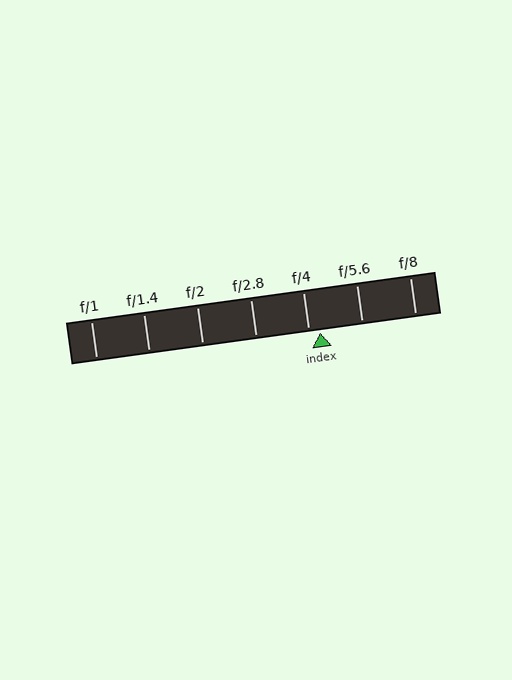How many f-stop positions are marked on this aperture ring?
There are 7 f-stop positions marked.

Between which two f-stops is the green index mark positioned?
The index mark is between f/4 and f/5.6.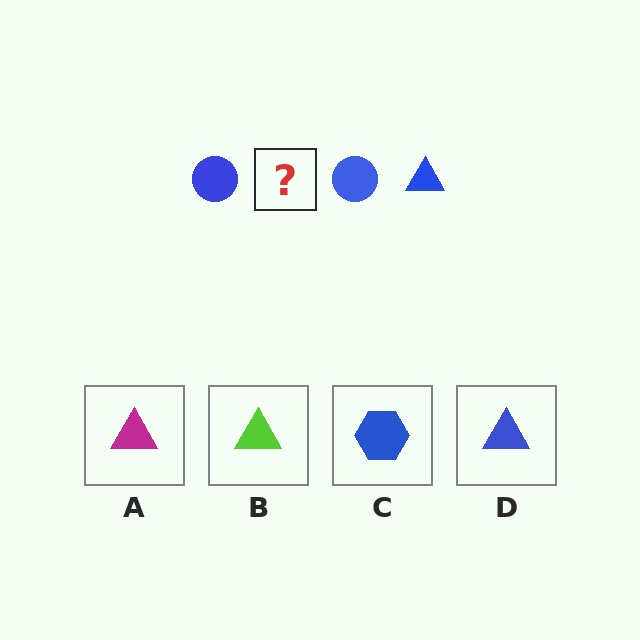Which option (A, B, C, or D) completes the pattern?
D.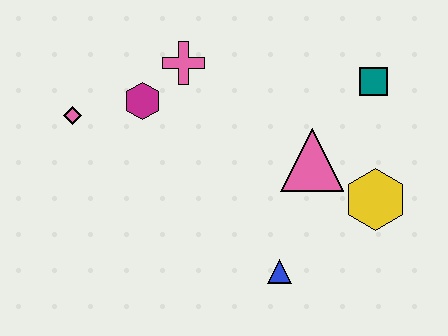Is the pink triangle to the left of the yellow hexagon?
Yes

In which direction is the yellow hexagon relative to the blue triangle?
The yellow hexagon is to the right of the blue triangle.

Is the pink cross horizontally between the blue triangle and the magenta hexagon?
Yes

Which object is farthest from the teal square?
The pink diamond is farthest from the teal square.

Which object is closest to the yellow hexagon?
The pink triangle is closest to the yellow hexagon.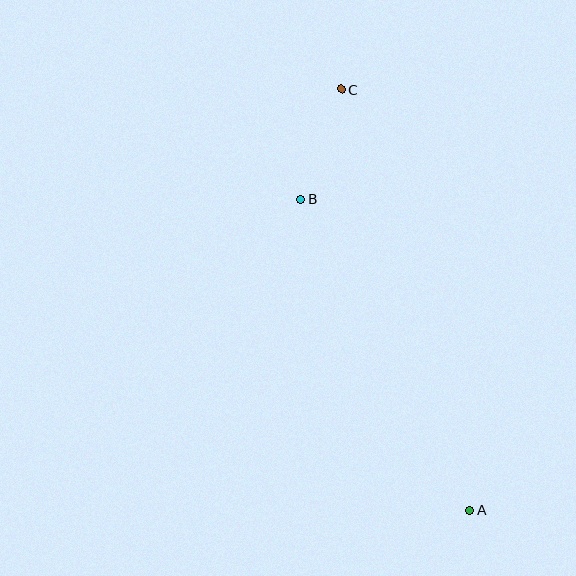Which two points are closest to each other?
Points B and C are closest to each other.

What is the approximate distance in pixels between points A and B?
The distance between A and B is approximately 354 pixels.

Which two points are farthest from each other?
Points A and C are farthest from each other.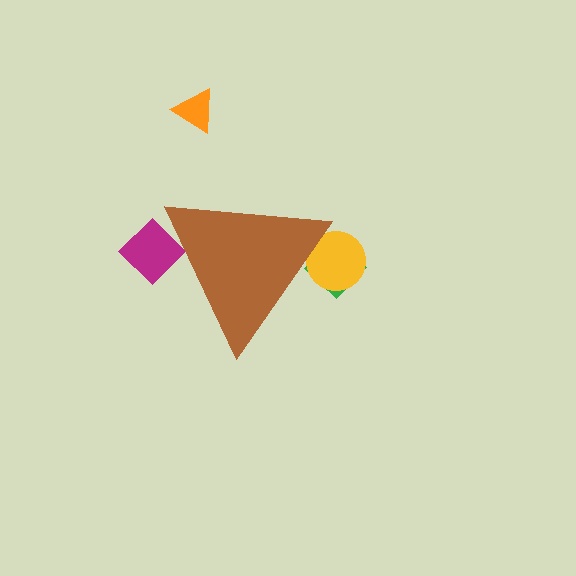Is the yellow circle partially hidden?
Yes, the yellow circle is partially hidden behind the brown triangle.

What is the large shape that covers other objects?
A brown triangle.